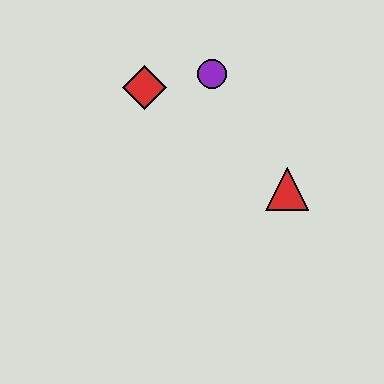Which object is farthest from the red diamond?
The red triangle is farthest from the red diamond.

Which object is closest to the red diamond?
The purple circle is closest to the red diamond.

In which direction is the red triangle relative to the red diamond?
The red triangle is to the right of the red diamond.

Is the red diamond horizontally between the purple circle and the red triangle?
No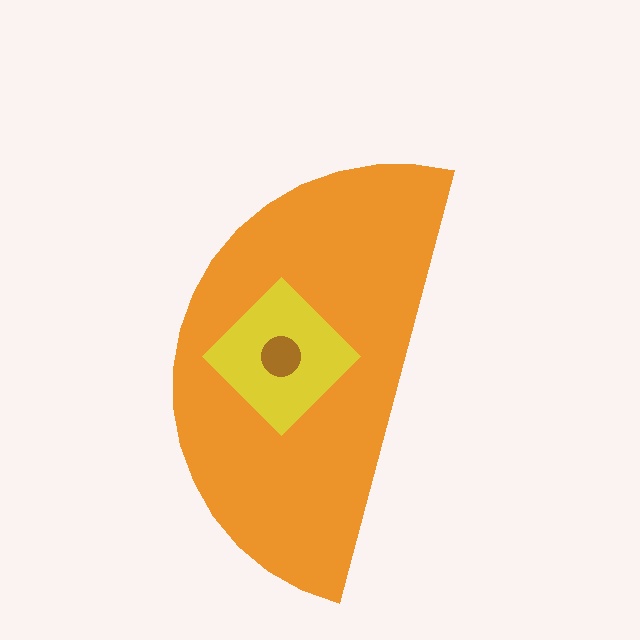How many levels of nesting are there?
3.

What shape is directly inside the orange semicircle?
The yellow diamond.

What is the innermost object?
The brown circle.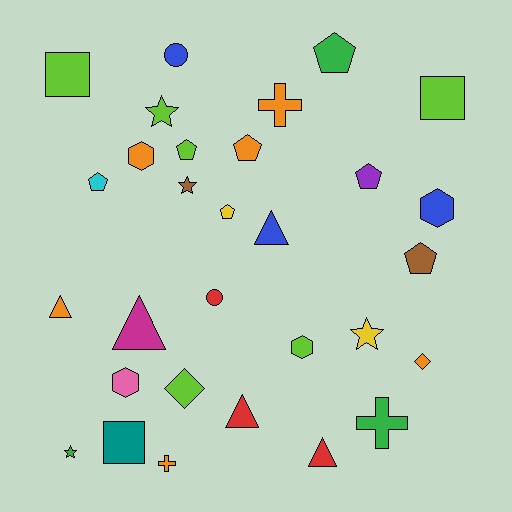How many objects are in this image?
There are 30 objects.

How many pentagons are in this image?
There are 7 pentagons.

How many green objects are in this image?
There are 3 green objects.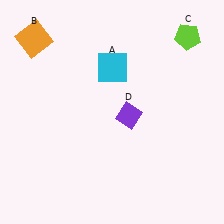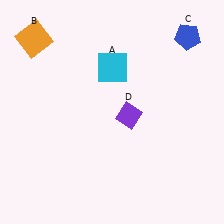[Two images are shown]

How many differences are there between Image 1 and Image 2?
There is 1 difference between the two images.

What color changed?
The pentagon (C) changed from lime in Image 1 to blue in Image 2.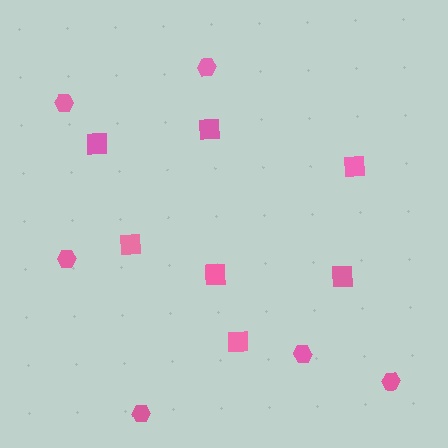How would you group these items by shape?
There are 2 groups: one group of squares (7) and one group of hexagons (6).